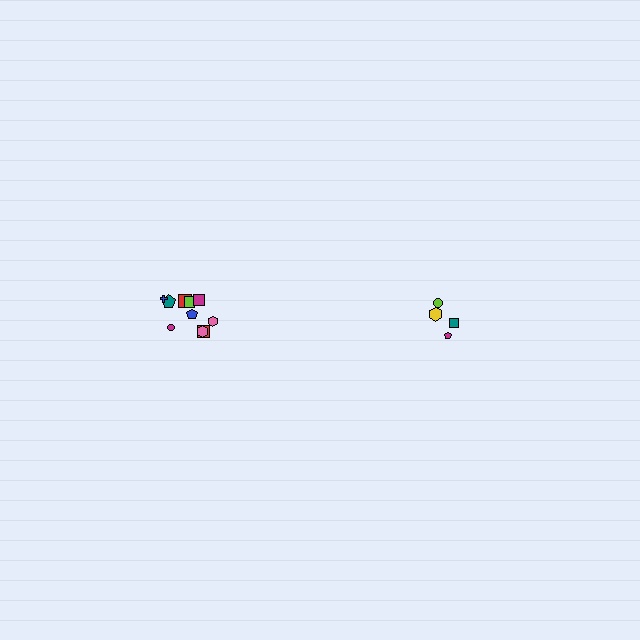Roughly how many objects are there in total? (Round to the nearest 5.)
Roughly 15 objects in total.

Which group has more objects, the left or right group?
The left group.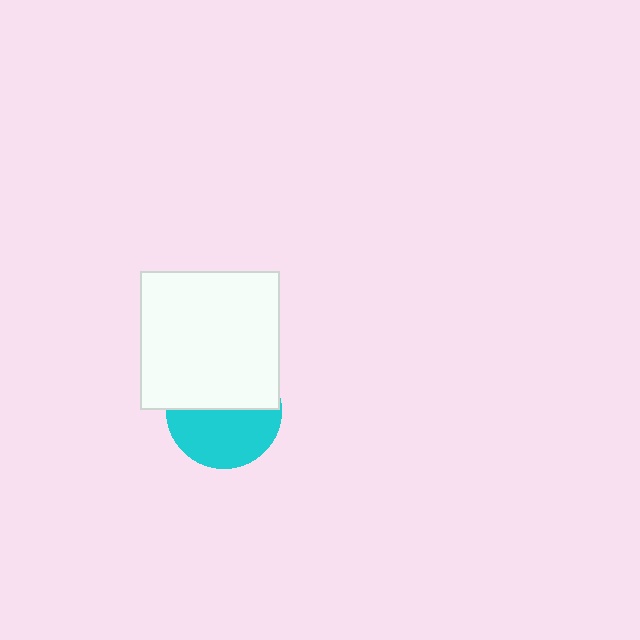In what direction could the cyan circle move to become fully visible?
The cyan circle could move down. That would shift it out from behind the white square entirely.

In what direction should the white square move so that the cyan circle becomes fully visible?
The white square should move up. That is the shortest direction to clear the overlap and leave the cyan circle fully visible.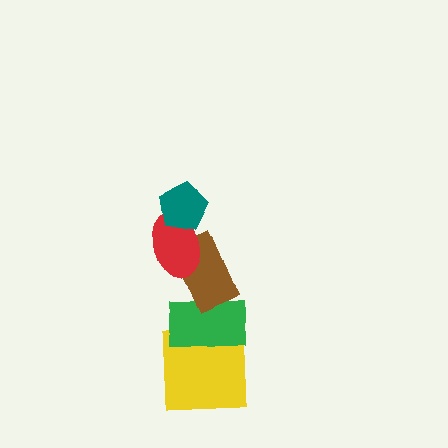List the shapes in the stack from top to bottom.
From top to bottom: the teal pentagon, the red ellipse, the brown rectangle, the green rectangle, the yellow square.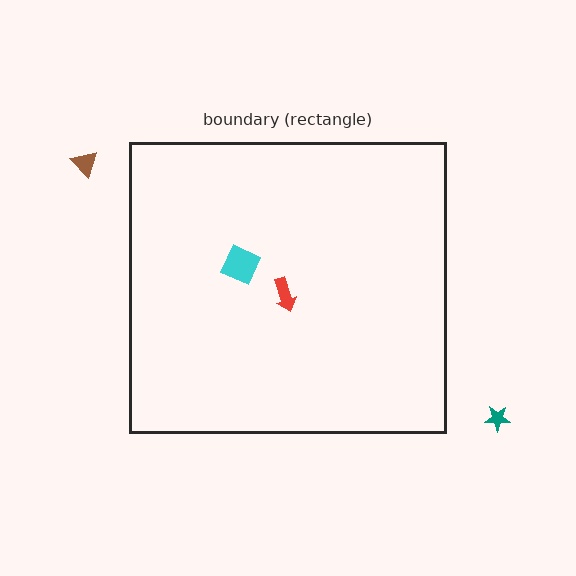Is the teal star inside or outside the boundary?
Outside.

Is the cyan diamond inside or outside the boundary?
Inside.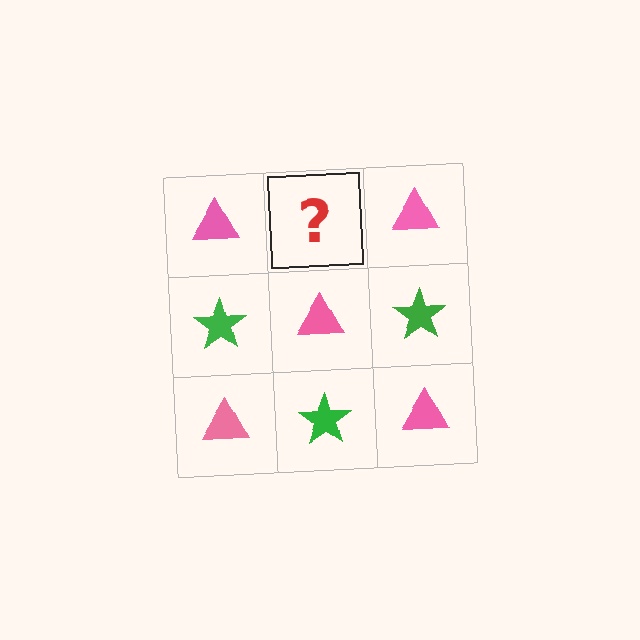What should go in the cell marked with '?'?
The missing cell should contain a green star.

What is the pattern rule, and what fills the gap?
The rule is that it alternates pink triangle and green star in a checkerboard pattern. The gap should be filled with a green star.